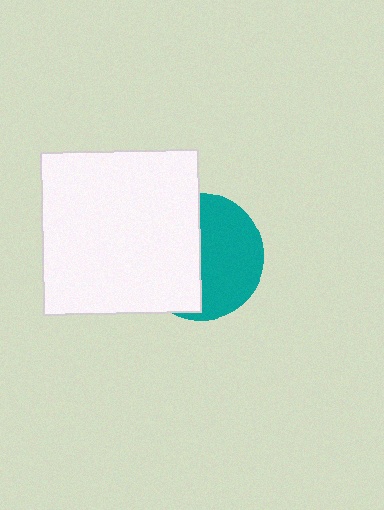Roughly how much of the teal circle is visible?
About half of it is visible (roughly 50%).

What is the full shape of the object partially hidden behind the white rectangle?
The partially hidden object is a teal circle.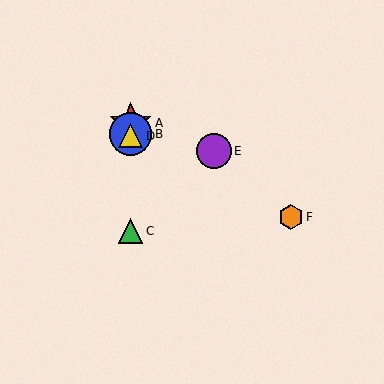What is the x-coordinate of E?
Object E is at x≈214.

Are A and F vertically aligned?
No, A is at x≈131 and F is at x≈291.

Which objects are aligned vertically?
Objects A, B, C, D are aligned vertically.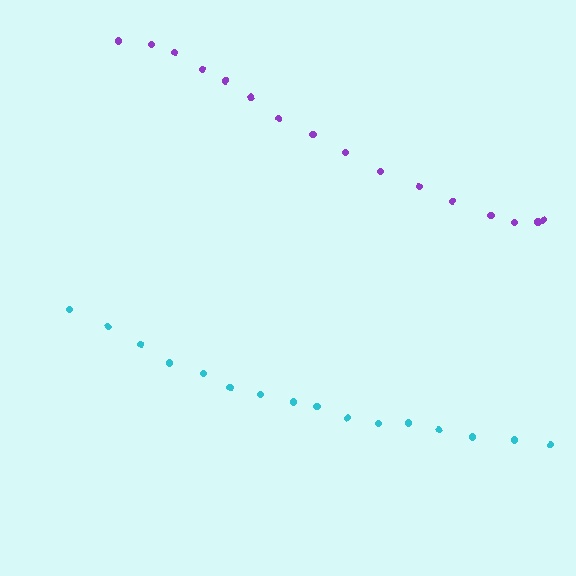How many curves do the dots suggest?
There are 2 distinct paths.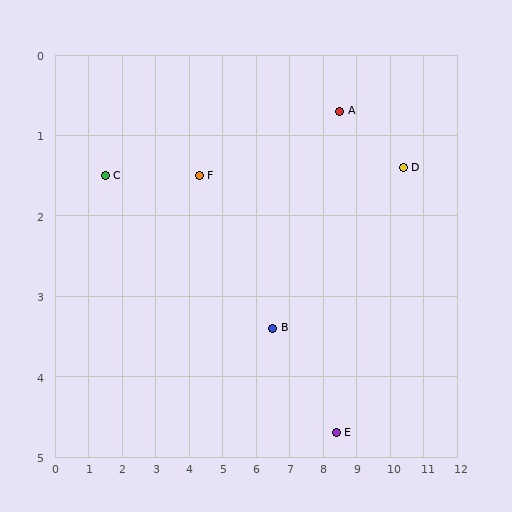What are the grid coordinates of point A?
Point A is at approximately (8.5, 0.7).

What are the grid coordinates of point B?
Point B is at approximately (6.5, 3.4).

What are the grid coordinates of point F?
Point F is at approximately (4.3, 1.5).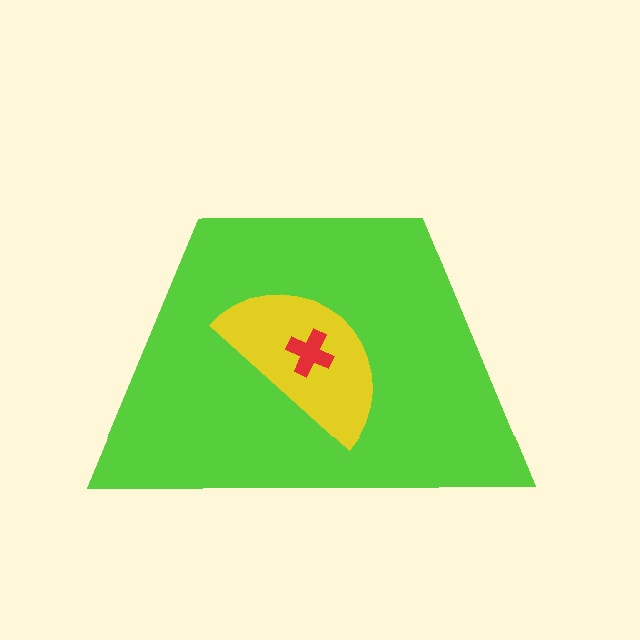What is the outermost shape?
The lime trapezoid.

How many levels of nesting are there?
3.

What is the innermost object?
The red cross.